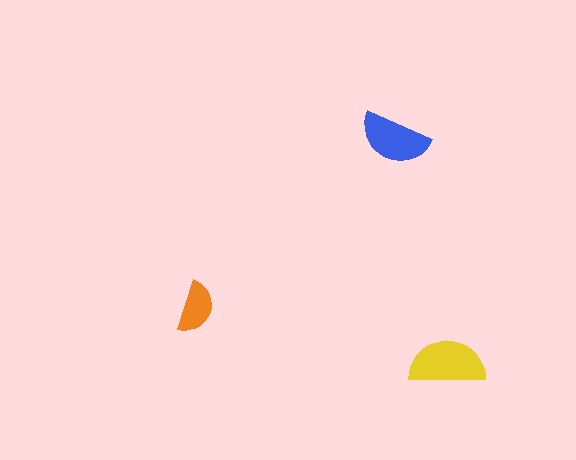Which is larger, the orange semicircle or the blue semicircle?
The blue one.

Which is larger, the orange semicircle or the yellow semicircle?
The yellow one.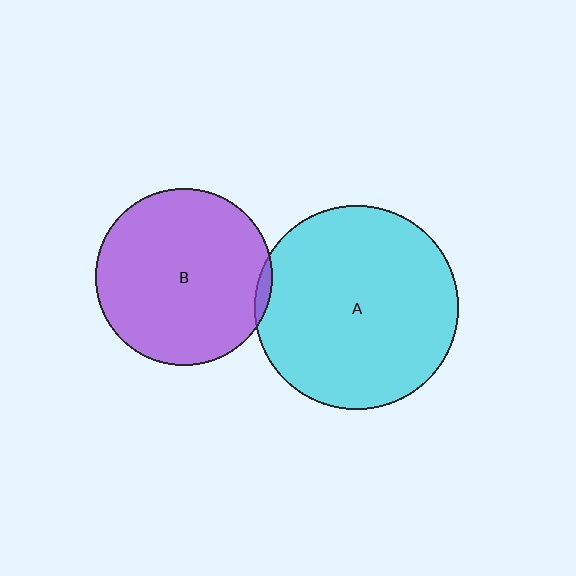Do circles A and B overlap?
Yes.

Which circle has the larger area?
Circle A (cyan).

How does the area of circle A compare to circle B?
Approximately 1.3 times.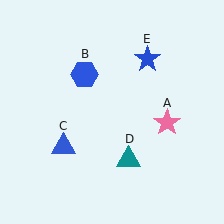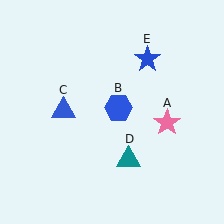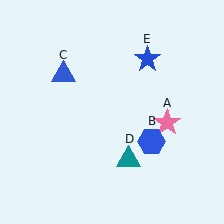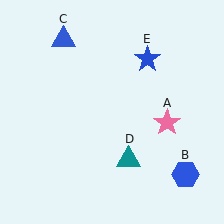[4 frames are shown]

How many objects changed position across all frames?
2 objects changed position: blue hexagon (object B), blue triangle (object C).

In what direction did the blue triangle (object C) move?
The blue triangle (object C) moved up.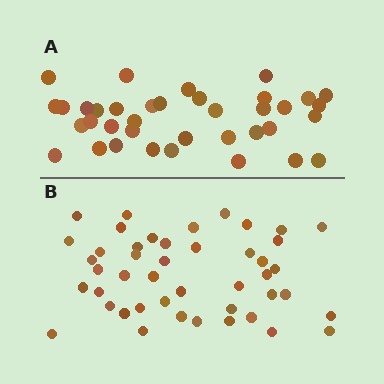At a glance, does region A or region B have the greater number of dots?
Region B (the bottom region) has more dots.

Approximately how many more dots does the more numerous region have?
Region B has roughly 8 or so more dots than region A.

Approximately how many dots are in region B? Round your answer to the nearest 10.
About 40 dots. (The exact count is 45, which rounds to 40.)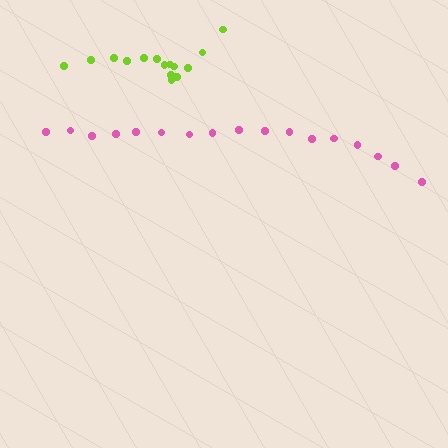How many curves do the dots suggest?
There are 2 distinct paths.